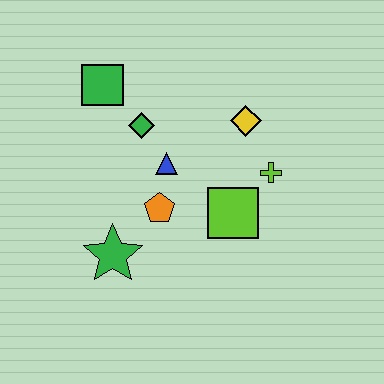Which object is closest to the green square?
The green diamond is closest to the green square.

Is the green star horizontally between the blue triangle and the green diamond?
No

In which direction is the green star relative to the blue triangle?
The green star is below the blue triangle.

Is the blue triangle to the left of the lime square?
Yes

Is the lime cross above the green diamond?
No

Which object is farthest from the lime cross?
The green square is farthest from the lime cross.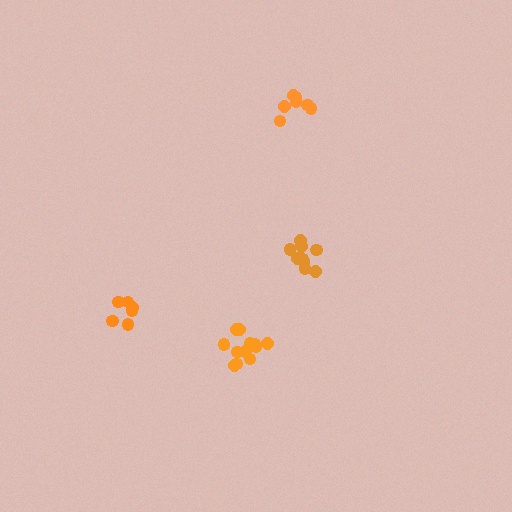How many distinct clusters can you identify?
There are 4 distinct clusters.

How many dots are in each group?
Group 1: 12 dots, Group 2: 9 dots, Group 3: 7 dots, Group 4: 6 dots (34 total).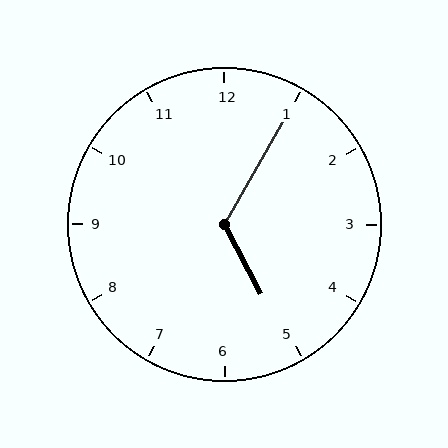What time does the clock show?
5:05.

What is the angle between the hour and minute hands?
Approximately 122 degrees.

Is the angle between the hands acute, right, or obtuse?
It is obtuse.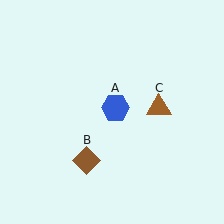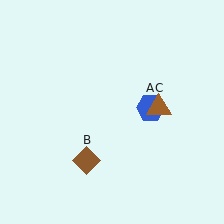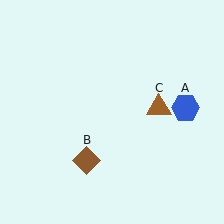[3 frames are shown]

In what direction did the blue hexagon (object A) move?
The blue hexagon (object A) moved right.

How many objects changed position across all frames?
1 object changed position: blue hexagon (object A).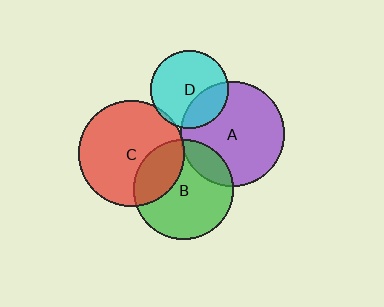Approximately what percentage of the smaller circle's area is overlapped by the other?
Approximately 30%.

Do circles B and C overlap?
Yes.